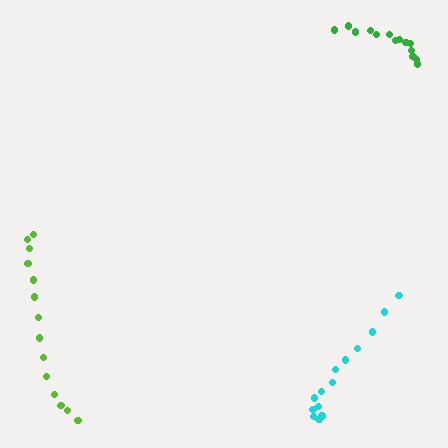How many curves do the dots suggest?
There are 3 distinct paths.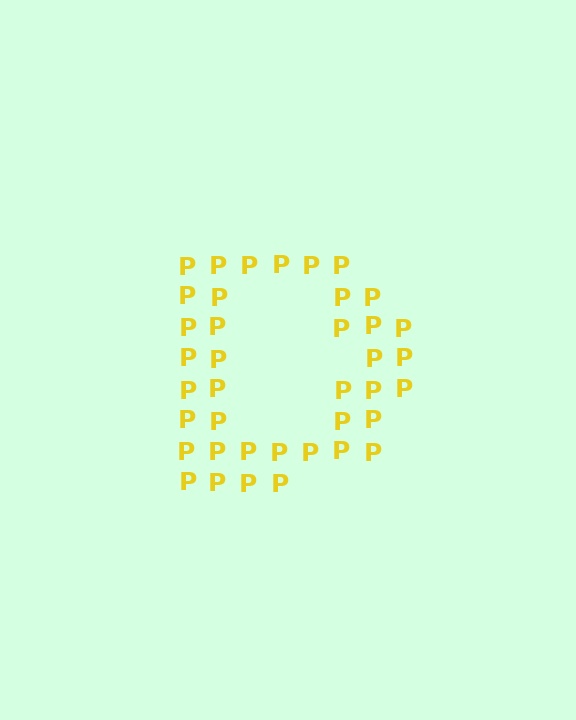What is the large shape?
The large shape is the letter D.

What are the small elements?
The small elements are letter P's.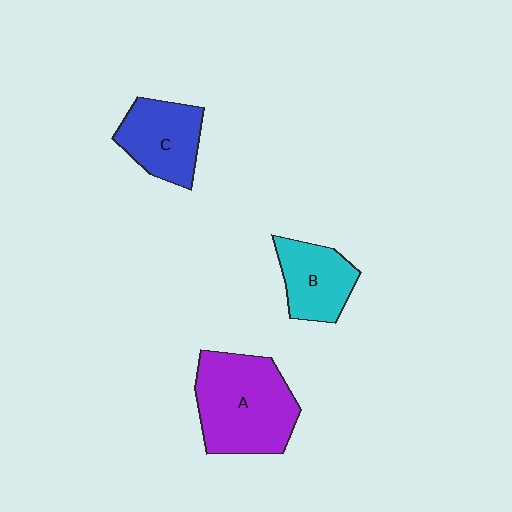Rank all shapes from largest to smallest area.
From largest to smallest: A (purple), C (blue), B (cyan).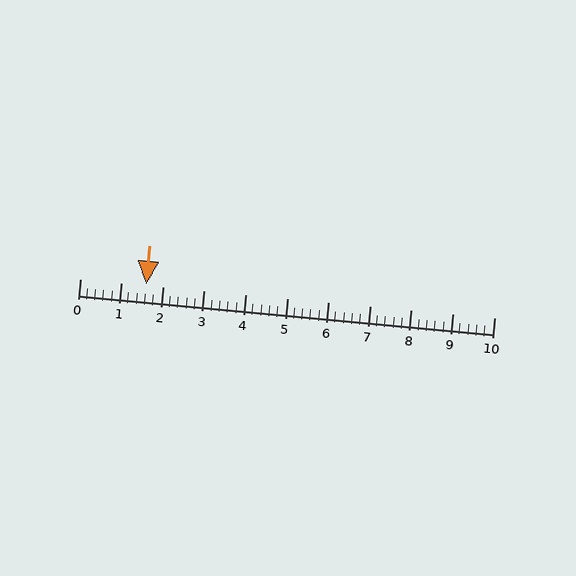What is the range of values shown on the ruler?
The ruler shows values from 0 to 10.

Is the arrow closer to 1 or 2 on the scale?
The arrow is closer to 2.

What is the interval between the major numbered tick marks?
The major tick marks are spaced 1 units apart.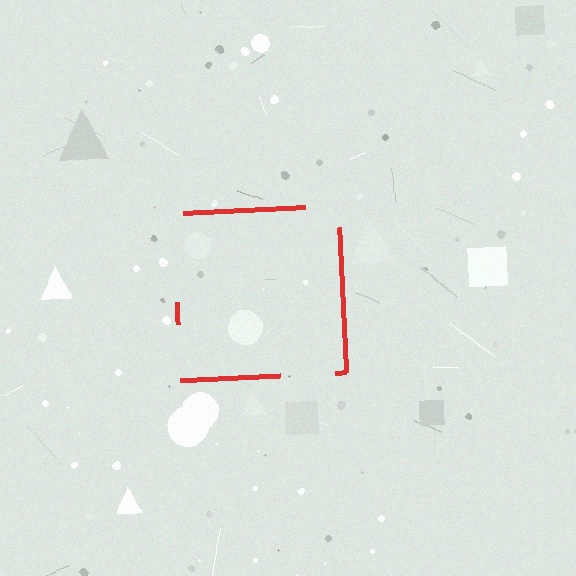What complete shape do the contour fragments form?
The contour fragments form a square.